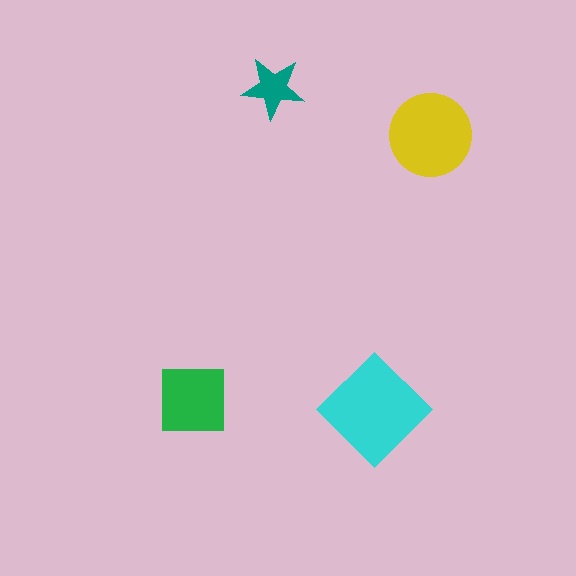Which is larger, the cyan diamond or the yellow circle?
The cyan diamond.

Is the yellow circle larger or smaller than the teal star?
Larger.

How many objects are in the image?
There are 4 objects in the image.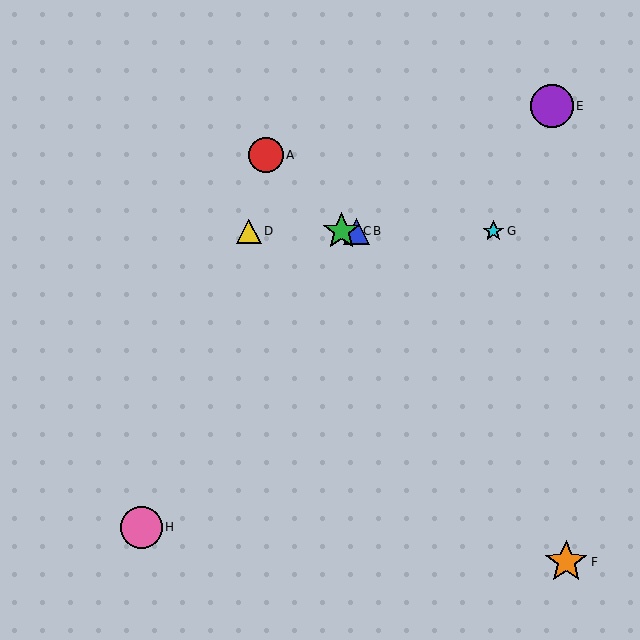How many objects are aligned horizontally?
4 objects (B, C, D, G) are aligned horizontally.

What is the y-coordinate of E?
Object E is at y≈106.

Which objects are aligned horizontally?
Objects B, C, D, G are aligned horizontally.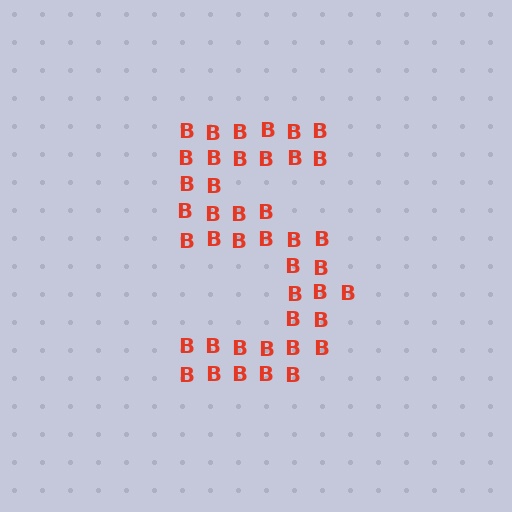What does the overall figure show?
The overall figure shows the digit 5.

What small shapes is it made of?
It is made of small letter B's.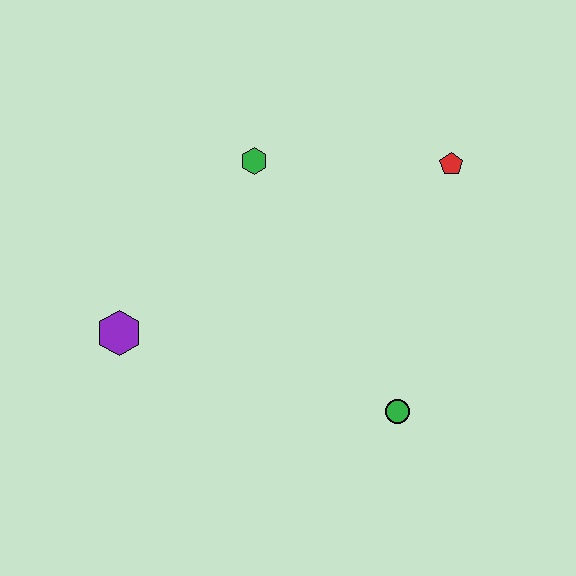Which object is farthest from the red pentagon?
The purple hexagon is farthest from the red pentagon.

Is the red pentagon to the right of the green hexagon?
Yes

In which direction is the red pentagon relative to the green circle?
The red pentagon is above the green circle.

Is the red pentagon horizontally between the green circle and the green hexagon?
No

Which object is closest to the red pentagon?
The green hexagon is closest to the red pentagon.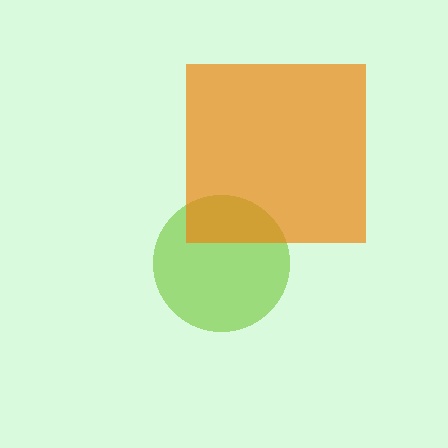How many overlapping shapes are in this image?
There are 2 overlapping shapes in the image.